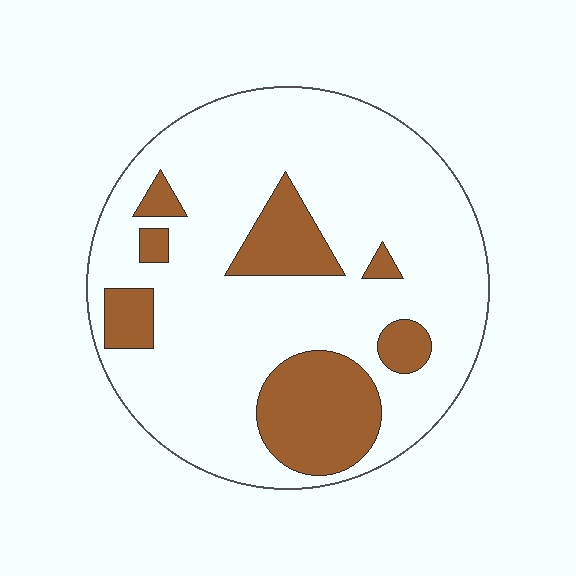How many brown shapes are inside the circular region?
7.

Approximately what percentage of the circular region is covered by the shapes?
Approximately 20%.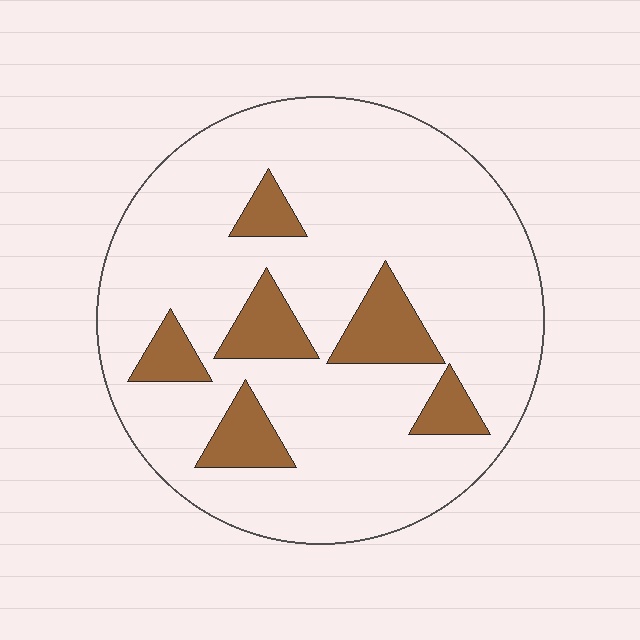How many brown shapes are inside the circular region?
6.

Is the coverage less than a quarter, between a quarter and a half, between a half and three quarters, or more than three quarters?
Less than a quarter.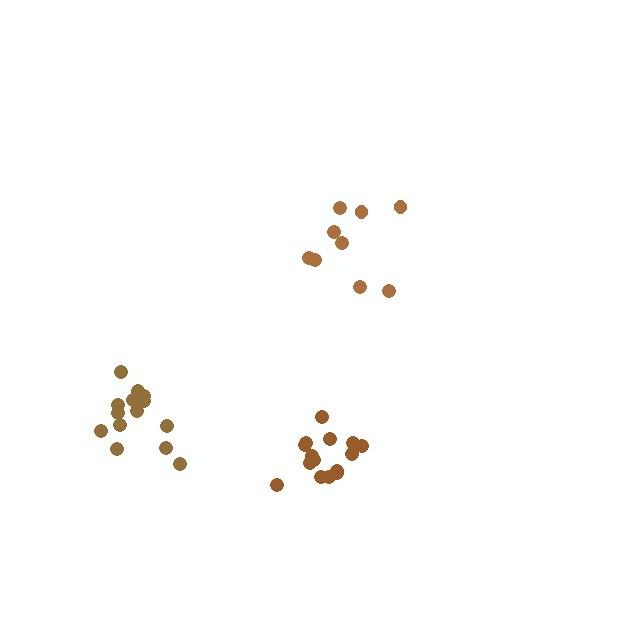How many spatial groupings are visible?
There are 3 spatial groupings.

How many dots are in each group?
Group 1: 15 dots, Group 2: 15 dots, Group 3: 9 dots (39 total).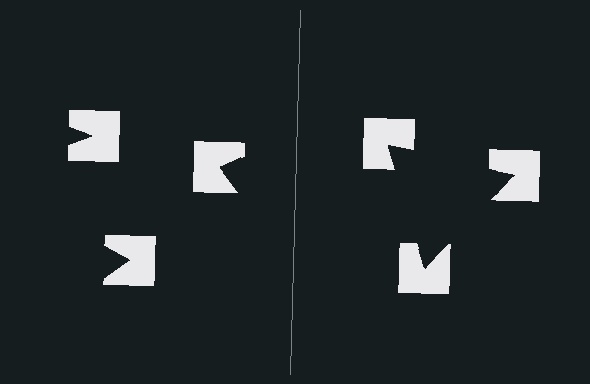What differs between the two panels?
The notched squares are positioned identically on both sides; only the wedge orientations differ. On the right they align to a triangle; on the left they are misaligned.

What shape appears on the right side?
An illusory triangle.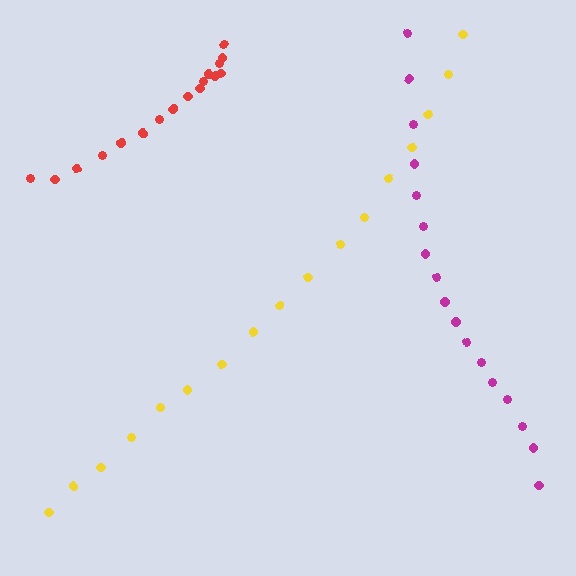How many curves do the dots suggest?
There are 3 distinct paths.